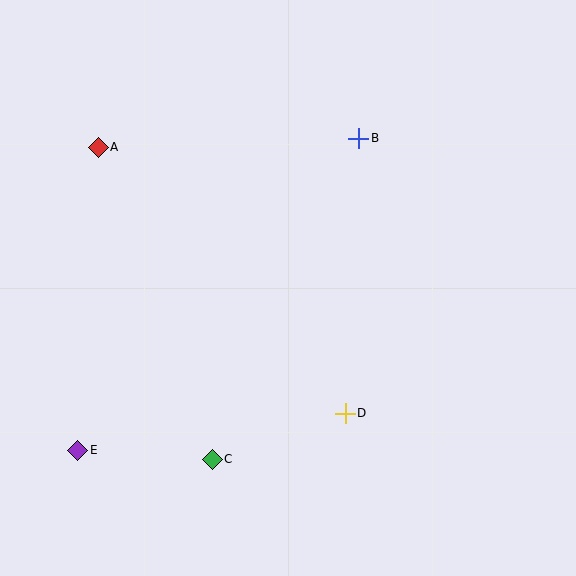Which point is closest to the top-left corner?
Point A is closest to the top-left corner.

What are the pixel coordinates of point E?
Point E is at (78, 450).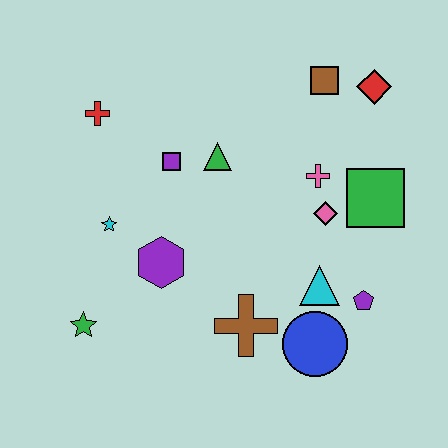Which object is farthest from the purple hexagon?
The red diamond is farthest from the purple hexagon.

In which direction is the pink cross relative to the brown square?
The pink cross is below the brown square.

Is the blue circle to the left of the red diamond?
Yes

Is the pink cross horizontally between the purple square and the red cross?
No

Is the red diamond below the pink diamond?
No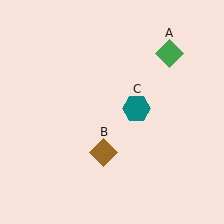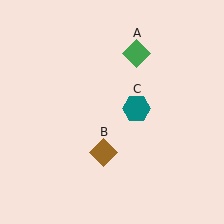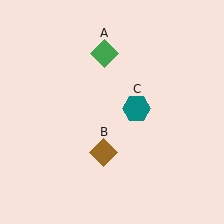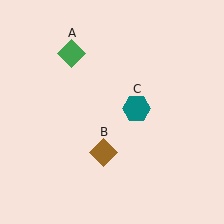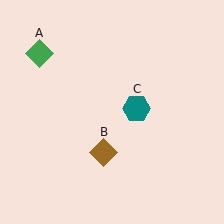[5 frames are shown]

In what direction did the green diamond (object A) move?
The green diamond (object A) moved left.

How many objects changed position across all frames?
1 object changed position: green diamond (object A).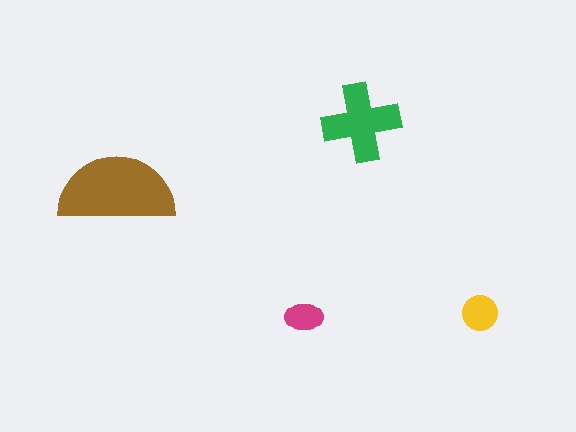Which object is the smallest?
The magenta ellipse.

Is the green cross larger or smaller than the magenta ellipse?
Larger.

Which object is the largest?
The brown semicircle.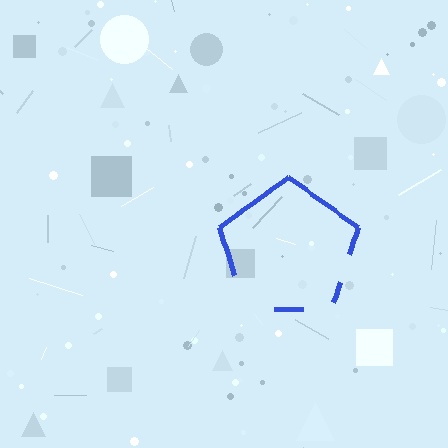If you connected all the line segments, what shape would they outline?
They would outline a pentagon.